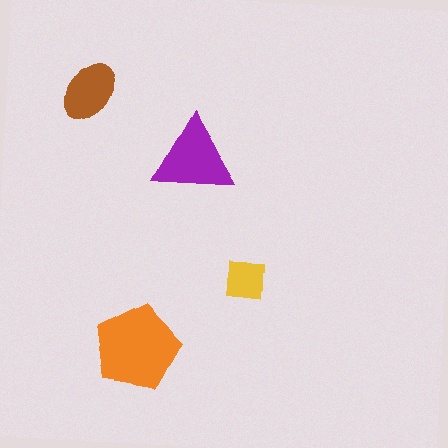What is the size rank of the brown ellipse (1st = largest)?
3rd.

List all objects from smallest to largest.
The yellow square, the brown ellipse, the purple triangle, the orange pentagon.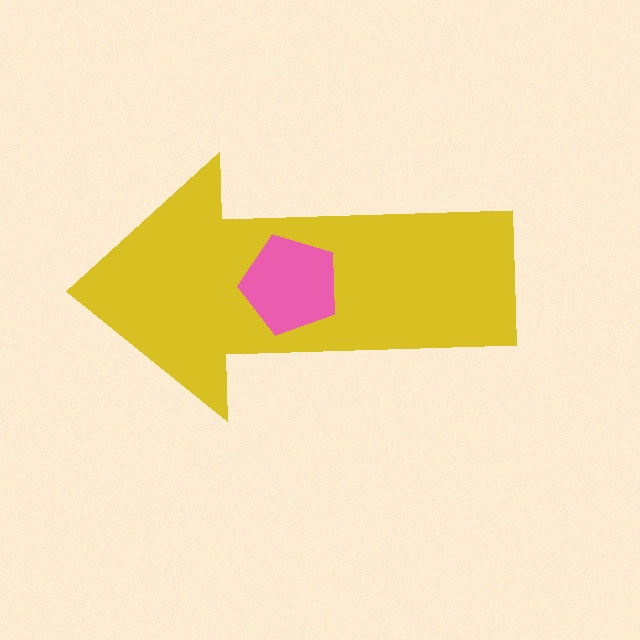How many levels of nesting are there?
2.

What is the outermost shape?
The yellow arrow.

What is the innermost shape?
The pink pentagon.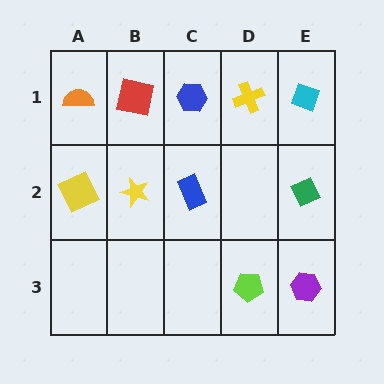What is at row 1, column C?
A blue hexagon.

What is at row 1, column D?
A yellow cross.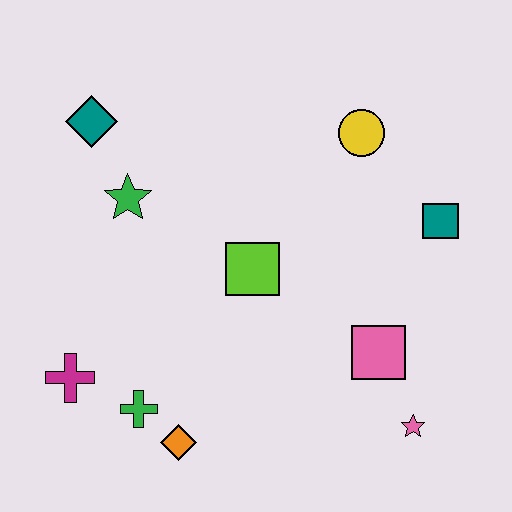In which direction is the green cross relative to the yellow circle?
The green cross is below the yellow circle.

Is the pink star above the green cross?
No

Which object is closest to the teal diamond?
The green star is closest to the teal diamond.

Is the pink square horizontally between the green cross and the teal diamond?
No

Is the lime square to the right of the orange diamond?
Yes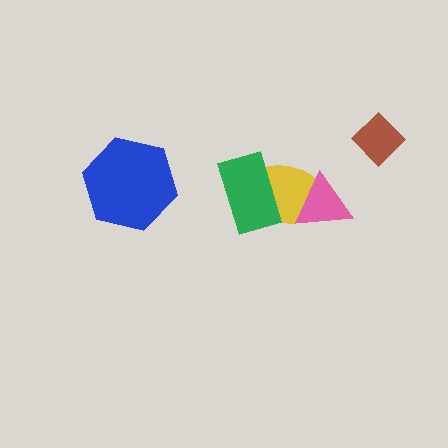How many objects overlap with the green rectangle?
1 object overlaps with the green rectangle.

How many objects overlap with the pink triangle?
1 object overlaps with the pink triangle.